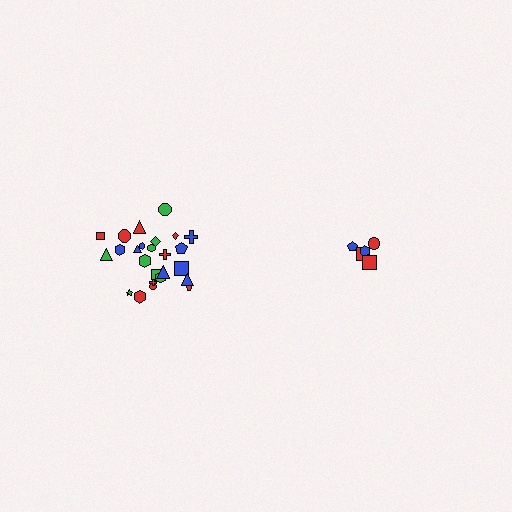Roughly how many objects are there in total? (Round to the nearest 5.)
Roughly 30 objects in total.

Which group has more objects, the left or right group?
The left group.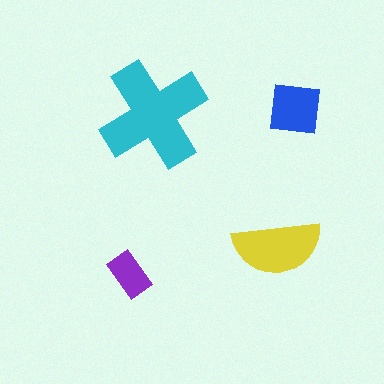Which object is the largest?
The cyan cross.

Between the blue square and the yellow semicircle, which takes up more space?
The yellow semicircle.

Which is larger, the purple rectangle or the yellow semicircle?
The yellow semicircle.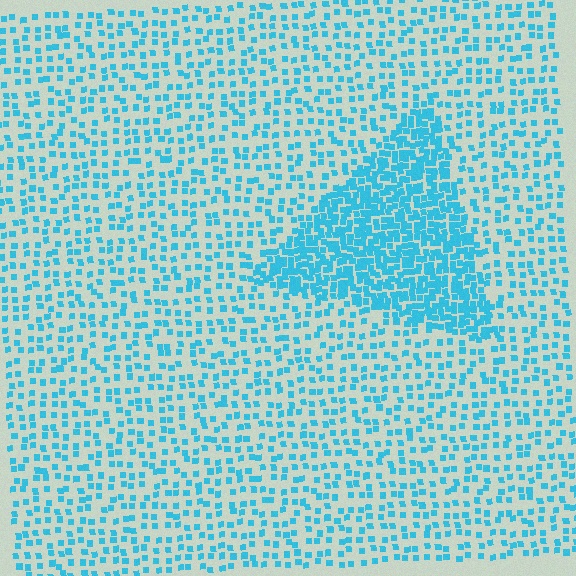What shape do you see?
I see a triangle.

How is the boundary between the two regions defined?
The boundary is defined by a change in element density (approximately 2.6x ratio). All elements are the same color, size, and shape.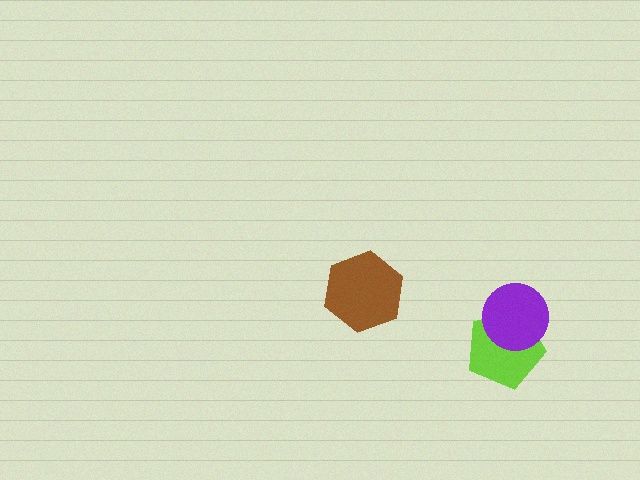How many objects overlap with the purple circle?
1 object overlaps with the purple circle.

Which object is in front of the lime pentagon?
The purple circle is in front of the lime pentagon.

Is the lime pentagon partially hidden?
Yes, it is partially covered by another shape.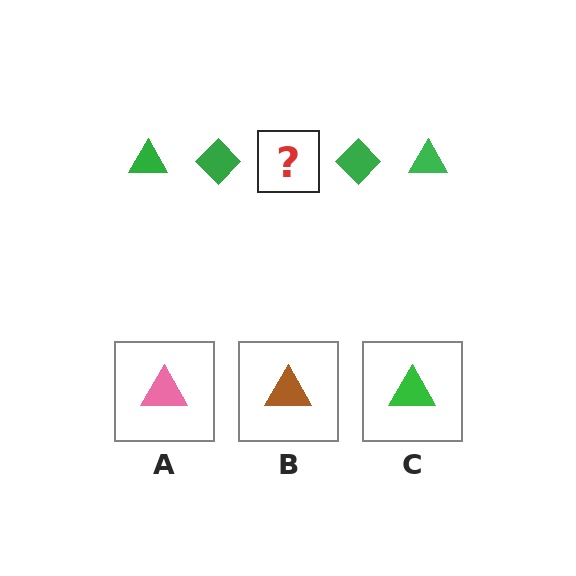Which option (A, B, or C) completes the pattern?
C.